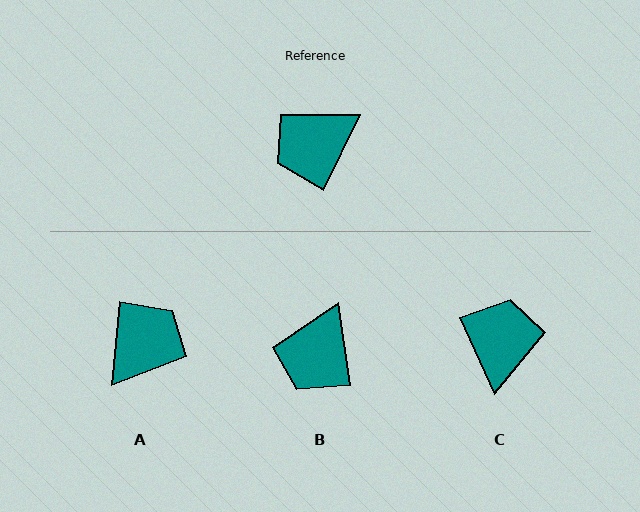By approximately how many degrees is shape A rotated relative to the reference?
Approximately 160 degrees clockwise.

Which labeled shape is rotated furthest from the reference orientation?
A, about 160 degrees away.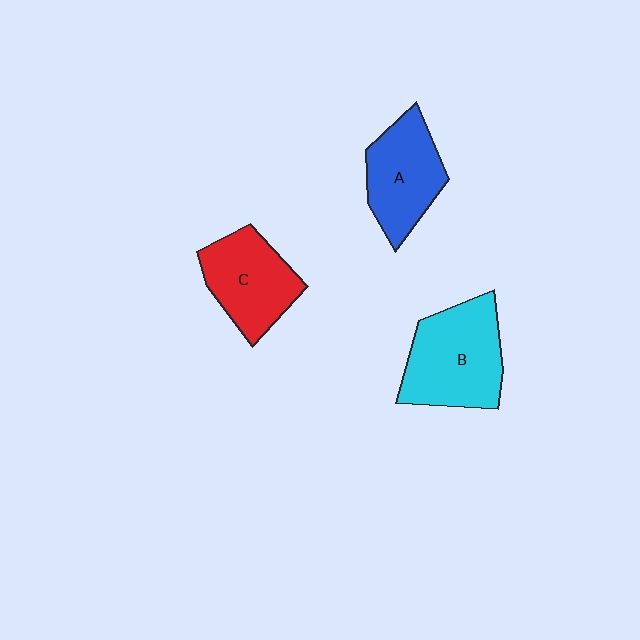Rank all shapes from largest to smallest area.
From largest to smallest: B (cyan), C (red), A (blue).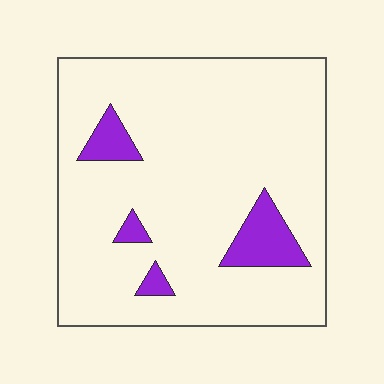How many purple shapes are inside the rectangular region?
4.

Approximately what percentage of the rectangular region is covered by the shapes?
Approximately 10%.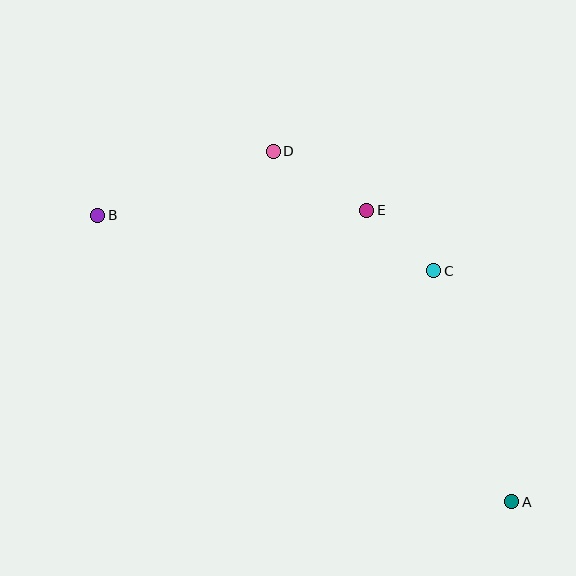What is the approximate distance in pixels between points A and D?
The distance between A and D is approximately 424 pixels.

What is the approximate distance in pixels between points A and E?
The distance between A and E is approximately 325 pixels.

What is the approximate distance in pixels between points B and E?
The distance between B and E is approximately 269 pixels.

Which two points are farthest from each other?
Points A and B are farthest from each other.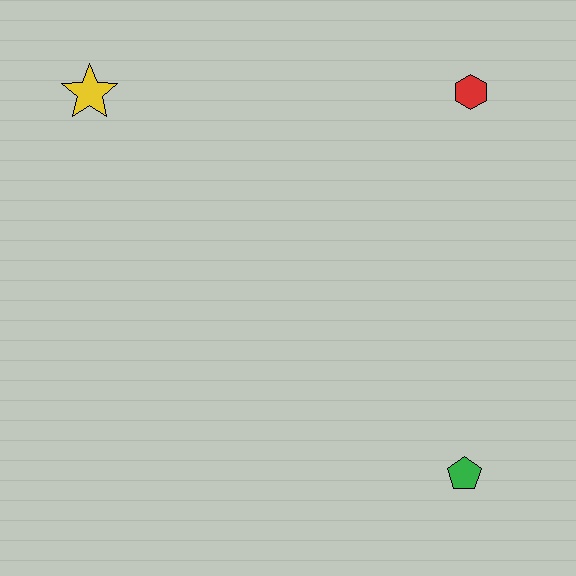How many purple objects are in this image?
There are no purple objects.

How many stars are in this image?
There is 1 star.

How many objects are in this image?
There are 3 objects.